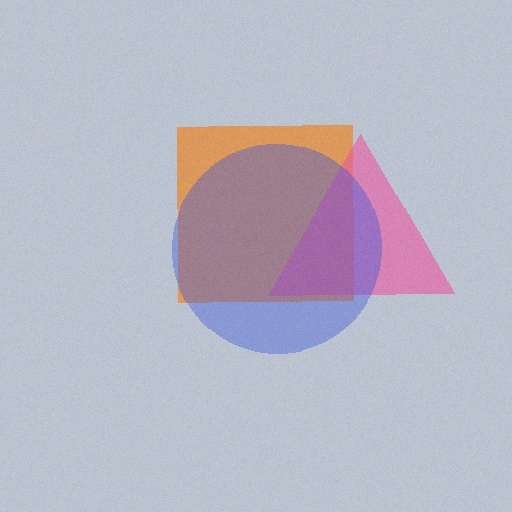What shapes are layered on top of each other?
The layered shapes are: an orange square, a pink triangle, a blue circle.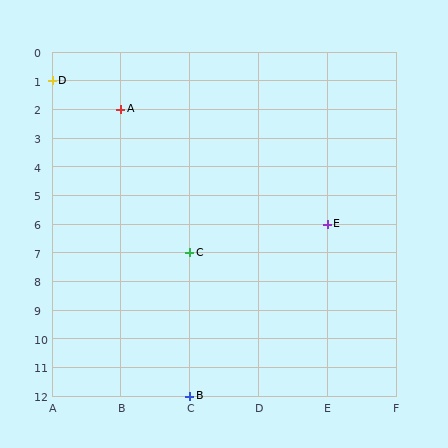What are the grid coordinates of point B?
Point B is at grid coordinates (C, 12).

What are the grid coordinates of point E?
Point E is at grid coordinates (E, 6).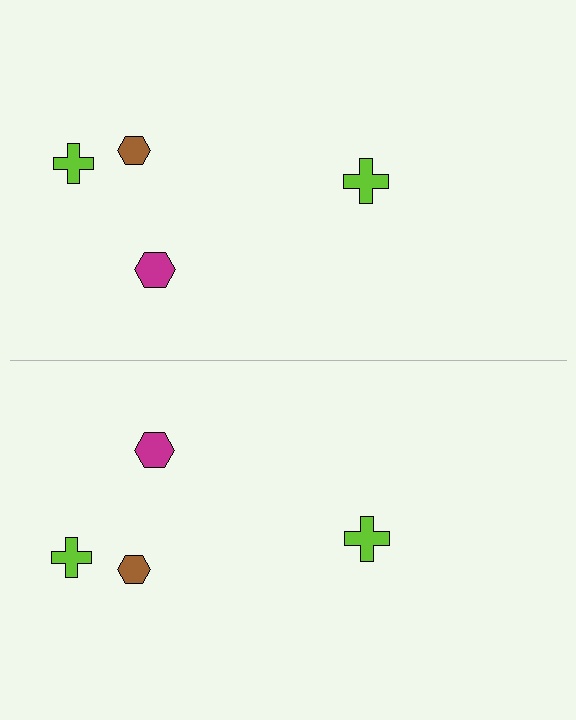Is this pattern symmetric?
Yes, this pattern has bilateral (reflection) symmetry.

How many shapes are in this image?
There are 8 shapes in this image.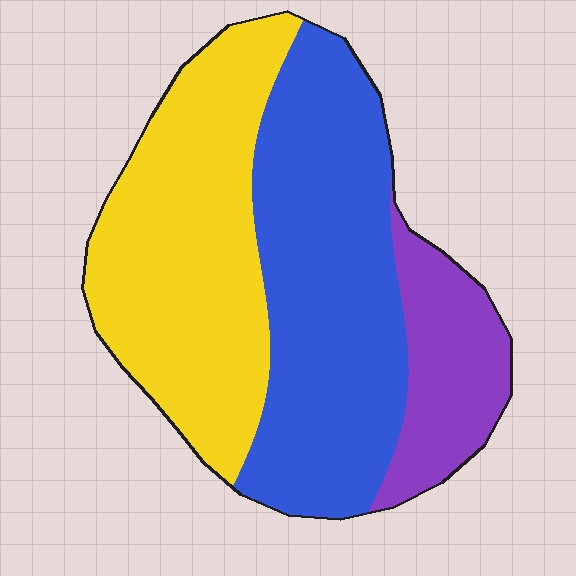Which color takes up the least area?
Purple, at roughly 15%.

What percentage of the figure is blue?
Blue takes up about two fifths (2/5) of the figure.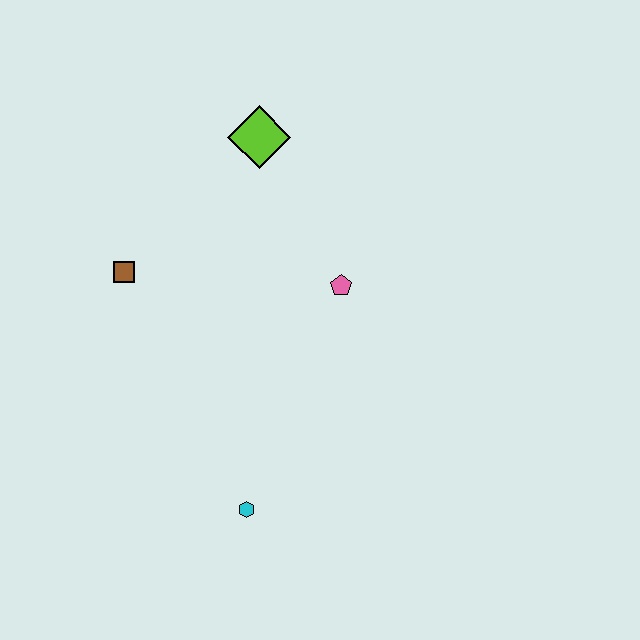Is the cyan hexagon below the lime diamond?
Yes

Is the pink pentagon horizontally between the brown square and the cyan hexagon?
No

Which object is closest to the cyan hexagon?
The pink pentagon is closest to the cyan hexagon.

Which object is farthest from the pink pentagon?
The cyan hexagon is farthest from the pink pentagon.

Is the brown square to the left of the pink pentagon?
Yes